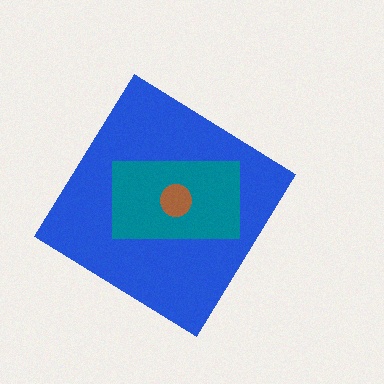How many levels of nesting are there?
3.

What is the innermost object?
The brown circle.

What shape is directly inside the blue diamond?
The teal rectangle.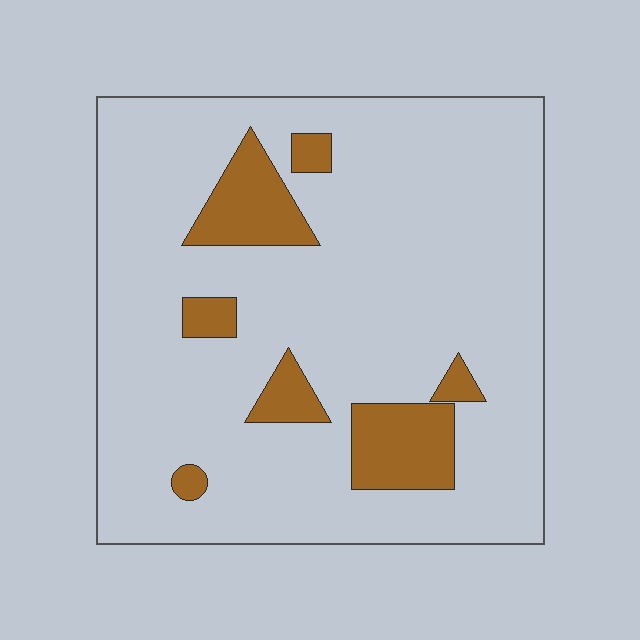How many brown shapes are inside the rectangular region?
7.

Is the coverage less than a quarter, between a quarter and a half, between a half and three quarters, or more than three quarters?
Less than a quarter.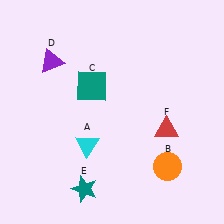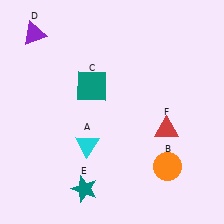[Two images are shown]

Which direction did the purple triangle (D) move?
The purple triangle (D) moved up.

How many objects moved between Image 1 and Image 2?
1 object moved between the two images.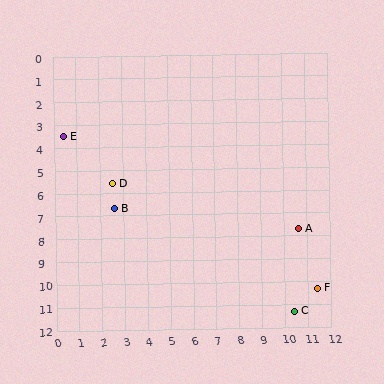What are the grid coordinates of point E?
Point E is at approximately (0.4, 3.5).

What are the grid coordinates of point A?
Point A is at approximately (10.6, 7.7).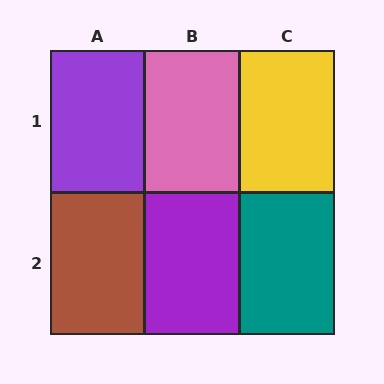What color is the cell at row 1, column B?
Pink.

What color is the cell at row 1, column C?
Yellow.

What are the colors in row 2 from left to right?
Brown, purple, teal.